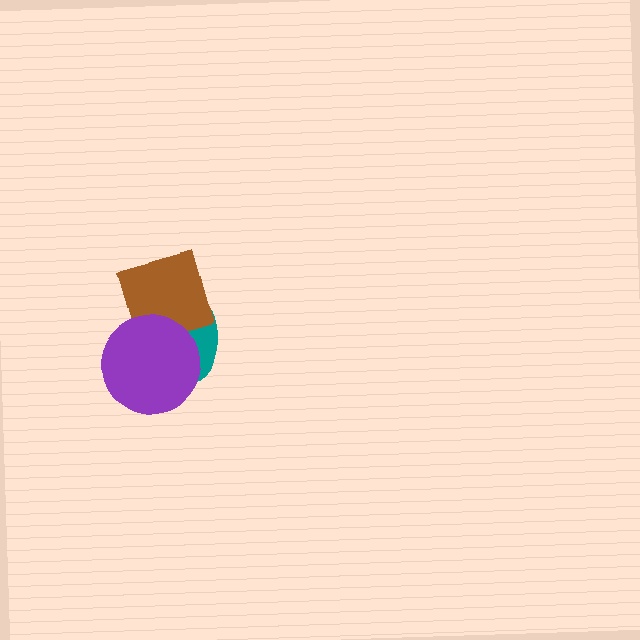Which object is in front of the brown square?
The purple circle is in front of the brown square.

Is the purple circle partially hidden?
No, no other shape covers it.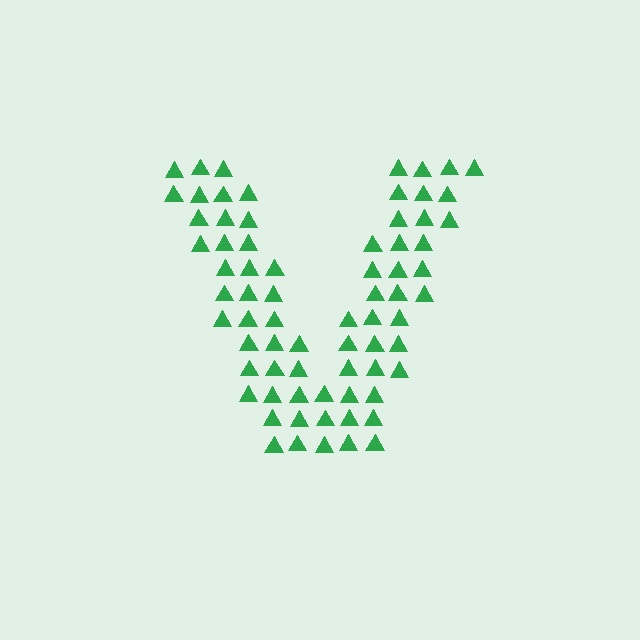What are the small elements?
The small elements are triangles.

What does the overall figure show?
The overall figure shows the letter V.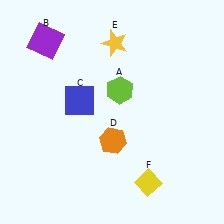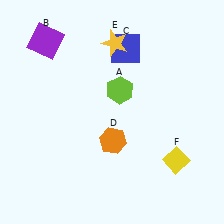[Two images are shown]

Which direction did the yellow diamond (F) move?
The yellow diamond (F) moved right.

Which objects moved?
The objects that moved are: the blue square (C), the yellow diamond (F).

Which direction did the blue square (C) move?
The blue square (C) moved up.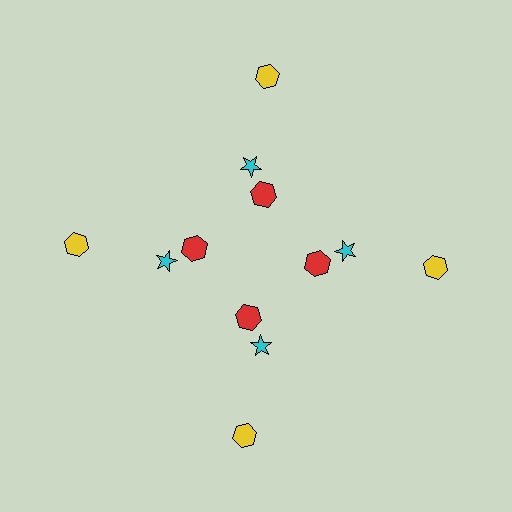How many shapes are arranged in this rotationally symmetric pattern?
There are 12 shapes, arranged in 4 groups of 3.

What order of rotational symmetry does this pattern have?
This pattern has 4-fold rotational symmetry.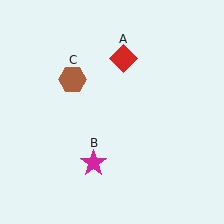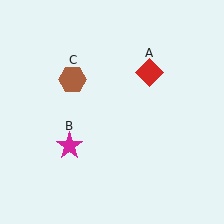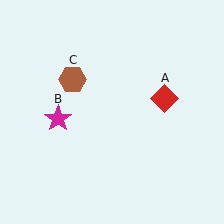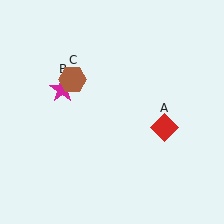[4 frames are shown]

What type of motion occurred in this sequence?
The red diamond (object A), magenta star (object B) rotated clockwise around the center of the scene.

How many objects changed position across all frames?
2 objects changed position: red diamond (object A), magenta star (object B).